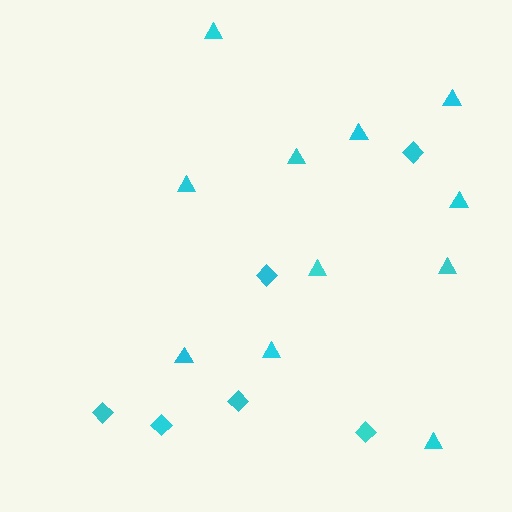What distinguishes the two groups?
There are 2 groups: one group of triangles (11) and one group of diamonds (6).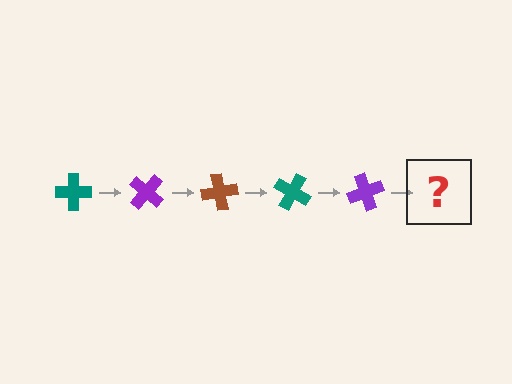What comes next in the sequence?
The next element should be a brown cross, rotated 200 degrees from the start.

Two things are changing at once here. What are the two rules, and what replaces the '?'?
The two rules are that it rotates 40 degrees each step and the color cycles through teal, purple, and brown. The '?' should be a brown cross, rotated 200 degrees from the start.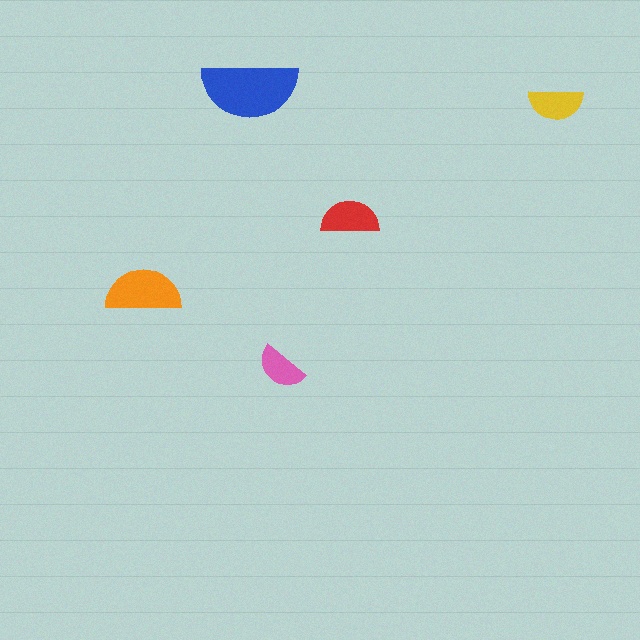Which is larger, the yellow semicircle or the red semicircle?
The red one.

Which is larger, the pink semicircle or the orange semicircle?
The orange one.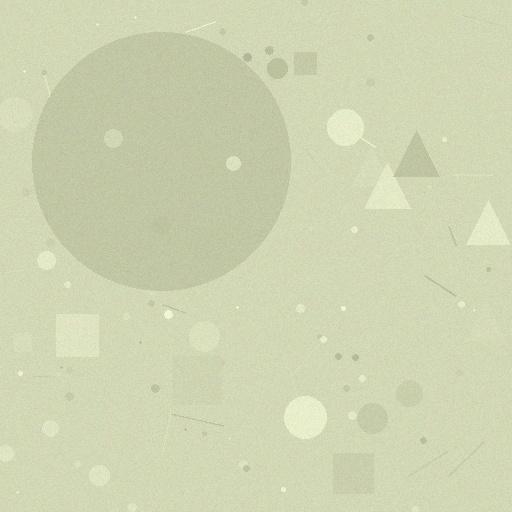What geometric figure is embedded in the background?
A circle is embedded in the background.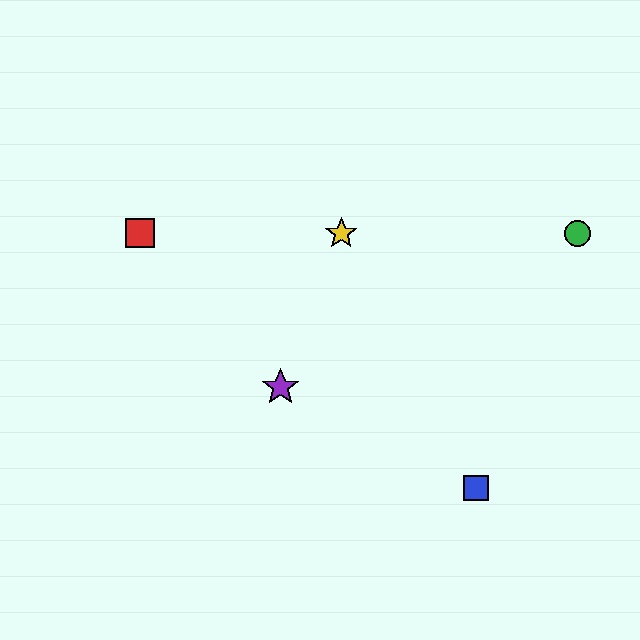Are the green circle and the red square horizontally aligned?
Yes, both are at y≈233.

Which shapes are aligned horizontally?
The red square, the green circle, the yellow star are aligned horizontally.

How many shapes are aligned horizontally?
3 shapes (the red square, the green circle, the yellow star) are aligned horizontally.